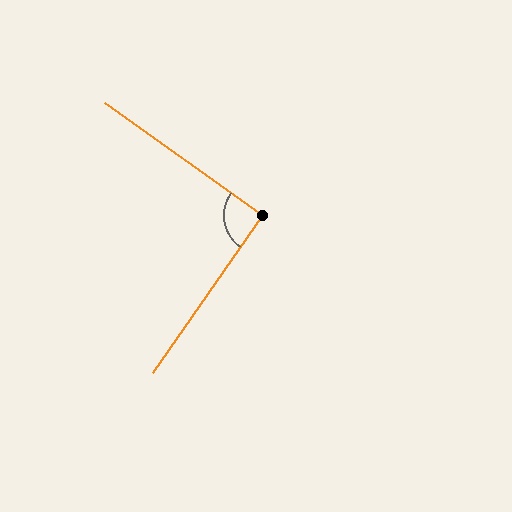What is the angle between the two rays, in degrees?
Approximately 91 degrees.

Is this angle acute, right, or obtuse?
It is approximately a right angle.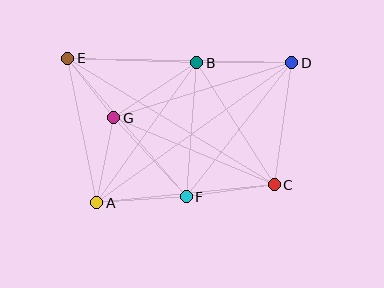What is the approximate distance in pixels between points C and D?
The distance between C and D is approximately 123 pixels.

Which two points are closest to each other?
Points E and G are closest to each other.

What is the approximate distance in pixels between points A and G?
The distance between A and G is approximately 87 pixels.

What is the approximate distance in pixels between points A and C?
The distance between A and C is approximately 179 pixels.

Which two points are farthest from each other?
Points C and E are farthest from each other.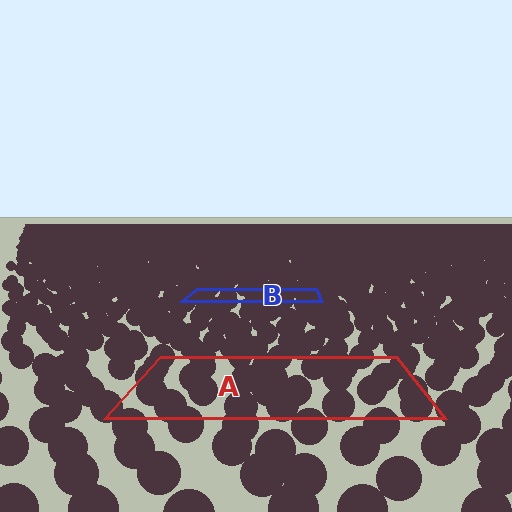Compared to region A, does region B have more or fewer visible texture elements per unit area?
Region B has more texture elements per unit area — they are packed more densely because it is farther away.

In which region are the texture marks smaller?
The texture marks are smaller in region B, because it is farther away.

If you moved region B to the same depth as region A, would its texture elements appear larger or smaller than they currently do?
They would appear larger. At a closer depth, the same texture elements are projected at a bigger on-screen size.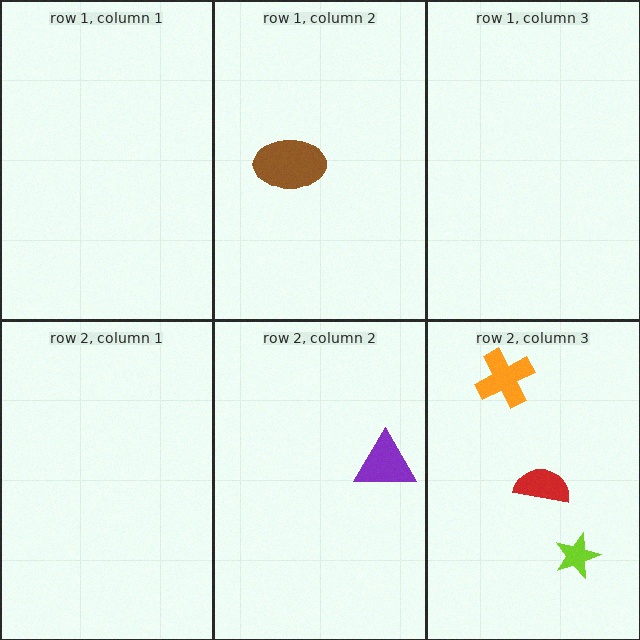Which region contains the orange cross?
The row 2, column 3 region.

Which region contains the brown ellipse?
The row 1, column 2 region.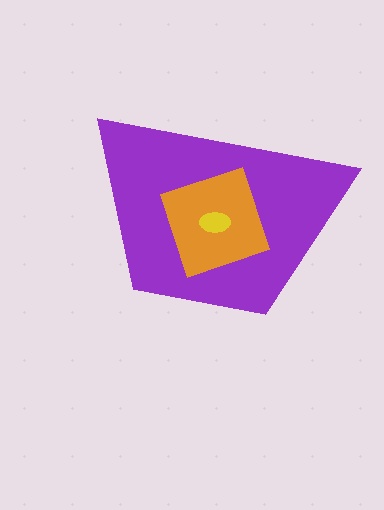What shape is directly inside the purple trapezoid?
The orange diamond.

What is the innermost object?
The yellow ellipse.